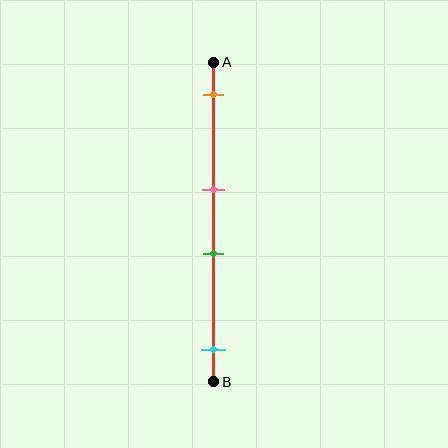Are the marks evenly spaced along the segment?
No, the marks are not evenly spaced.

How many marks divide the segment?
There are 4 marks dividing the segment.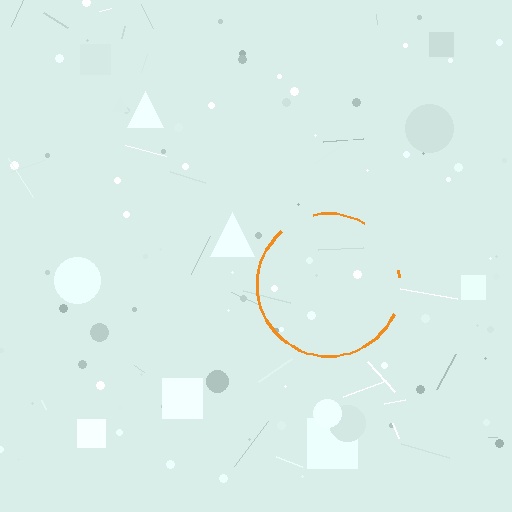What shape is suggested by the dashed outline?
The dashed outline suggests a circle.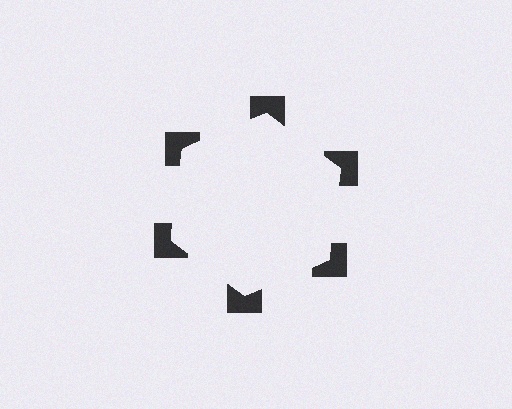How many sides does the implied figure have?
6 sides.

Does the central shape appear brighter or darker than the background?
It typically appears slightly brighter than the background, even though no actual brightness change is drawn.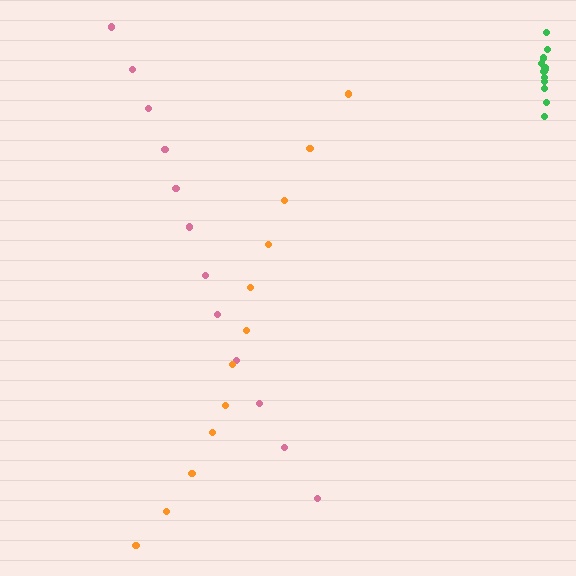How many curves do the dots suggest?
There are 3 distinct paths.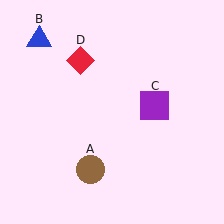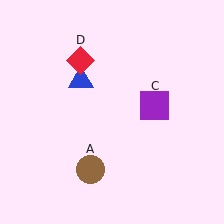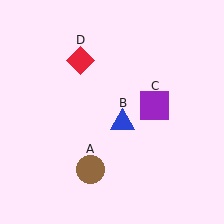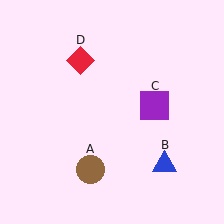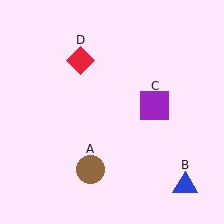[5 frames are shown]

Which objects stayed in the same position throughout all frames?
Brown circle (object A) and purple square (object C) and red diamond (object D) remained stationary.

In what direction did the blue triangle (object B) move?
The blue triangle (object B) moved down and to the right.